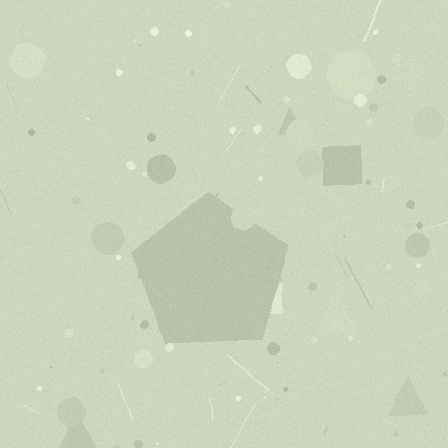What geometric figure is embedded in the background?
A pentagon is embedded in the background.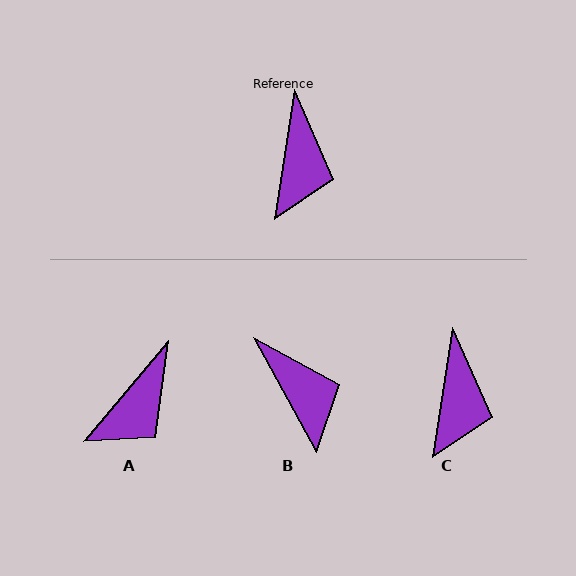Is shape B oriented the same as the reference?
No, it is off by about 37 degrees.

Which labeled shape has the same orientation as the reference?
C.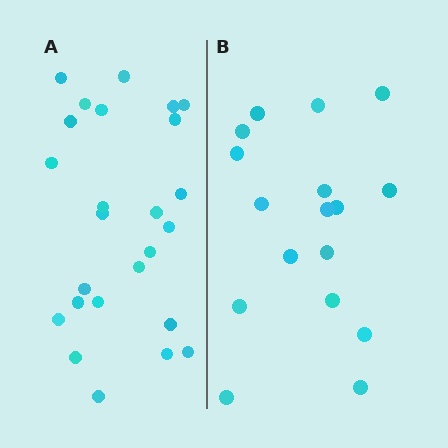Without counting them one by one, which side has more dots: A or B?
Region A (the left region) has more dots.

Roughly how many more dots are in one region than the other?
Region A has roughly 8 or so more dots than region B.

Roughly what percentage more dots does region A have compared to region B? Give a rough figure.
About 45% more.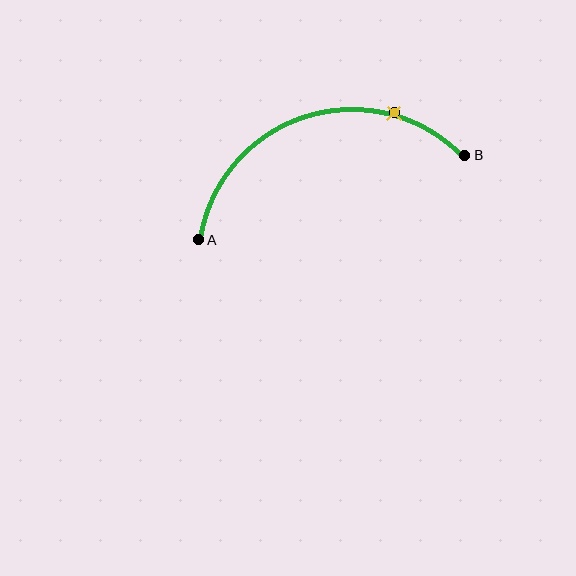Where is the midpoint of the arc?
The arc midpoint is the point on the curve farthest from the straight line joining A and B. It sits above that line.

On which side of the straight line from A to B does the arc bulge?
The arc bulges above the straight line connecting A and B.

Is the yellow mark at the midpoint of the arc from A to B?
No. The yellow mark lies on the arc but is closer to endpoint B. The arc midpoint would be at the point on the curve equidistant along the arc from both A and B.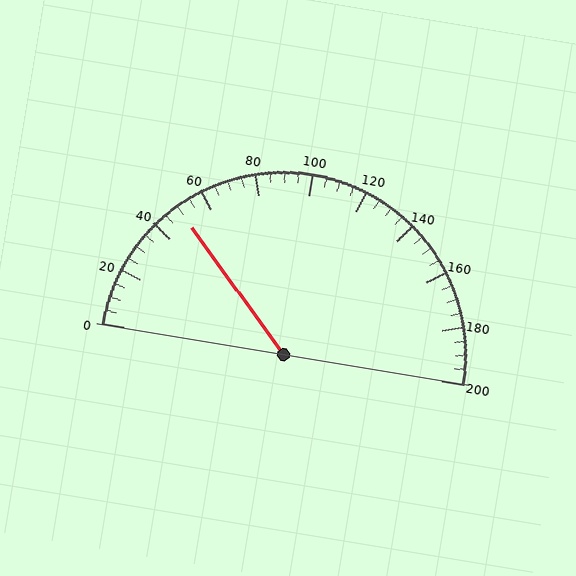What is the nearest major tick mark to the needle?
The nearest major tick mark is 40.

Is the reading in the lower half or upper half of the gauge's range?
The reading is in the lower half of the range (0 to 200).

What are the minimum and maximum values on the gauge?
The gauge ranges from 0 to 200.